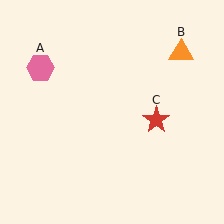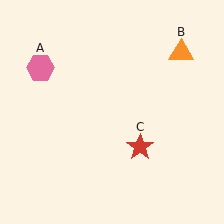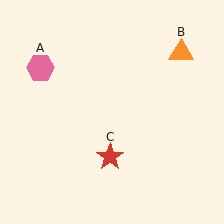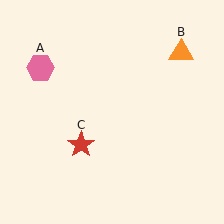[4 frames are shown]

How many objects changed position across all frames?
1 object changed position: red star (object C).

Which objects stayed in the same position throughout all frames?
Pink hexagon (object A) and orange triangle (object B) remained stationary.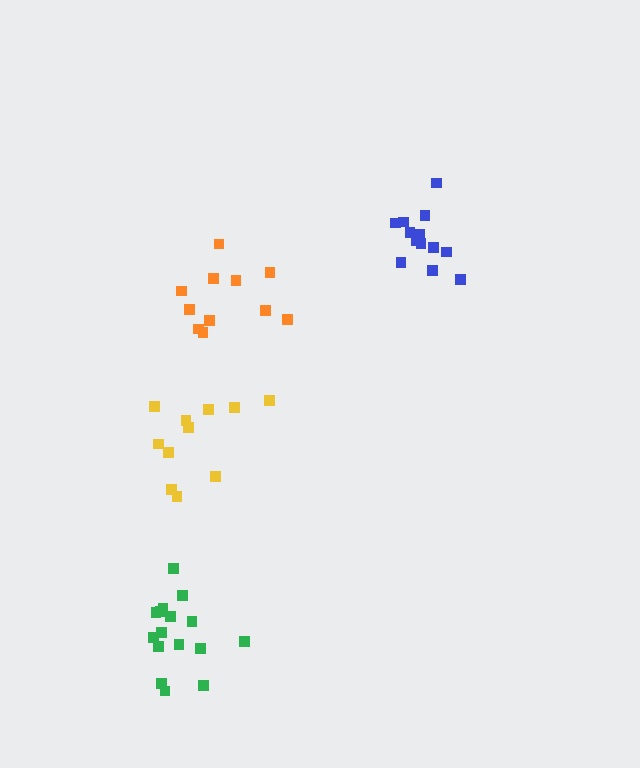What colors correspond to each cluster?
The clusters are colored: orange, blue, green, yellow.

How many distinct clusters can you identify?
There are 4 distinct clusters.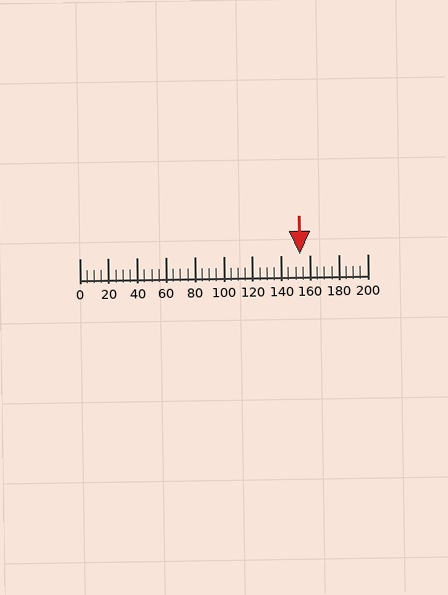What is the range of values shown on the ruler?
The ruler shows values from 0 to 200.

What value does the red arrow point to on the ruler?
The red arrow points to approximately 153.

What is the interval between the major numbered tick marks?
The major tick marks are spaced 20 units apart.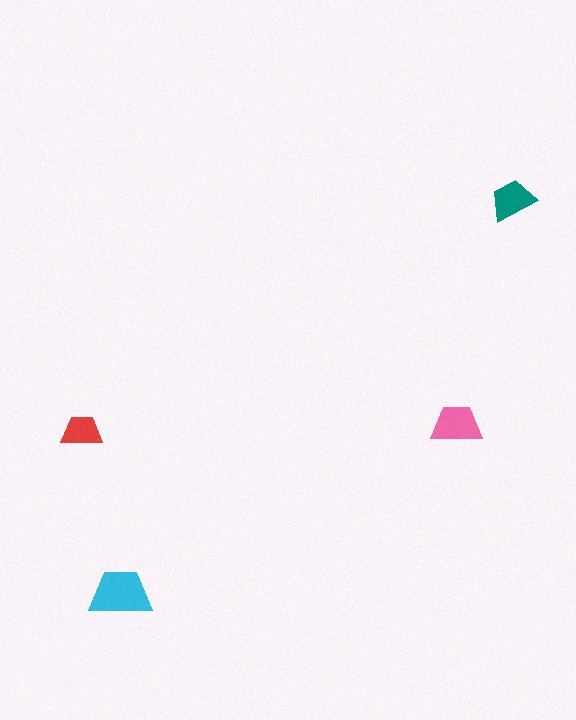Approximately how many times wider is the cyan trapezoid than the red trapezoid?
About 1.5 times wider.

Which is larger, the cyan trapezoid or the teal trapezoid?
The cyan one.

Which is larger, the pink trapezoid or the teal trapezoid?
The pink one.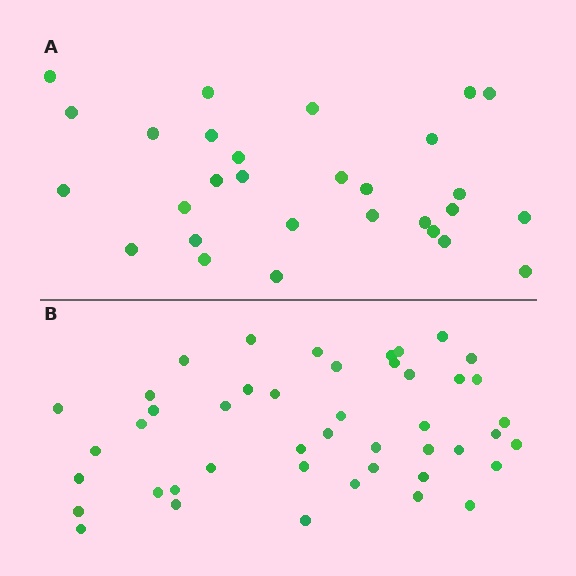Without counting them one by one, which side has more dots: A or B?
Region B (the bottom region) has more dots.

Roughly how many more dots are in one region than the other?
Region B has approximately 15 more dots than region A.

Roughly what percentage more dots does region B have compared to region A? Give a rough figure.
About 55% more.